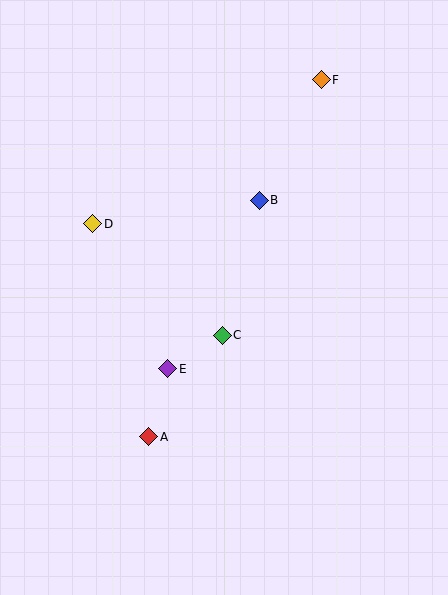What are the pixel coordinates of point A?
Point A is at (149, 437).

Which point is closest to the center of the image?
Point C at (222, 335) is closest to the center.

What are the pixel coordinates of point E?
Point E is at (168, 369).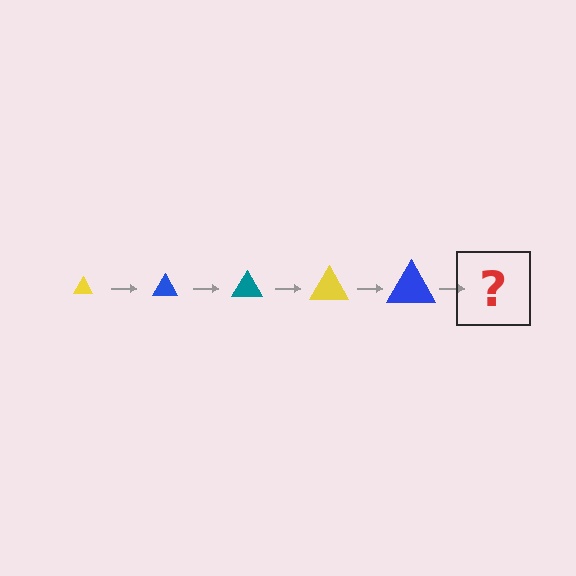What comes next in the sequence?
The next element should be a teal triangle, larger than the previous one.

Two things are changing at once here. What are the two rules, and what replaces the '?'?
The two rules are that the triangle grows larger each step and the color cycles through yellow, blue, and teal. The '?' should be a teal triangle, larger than the previous one.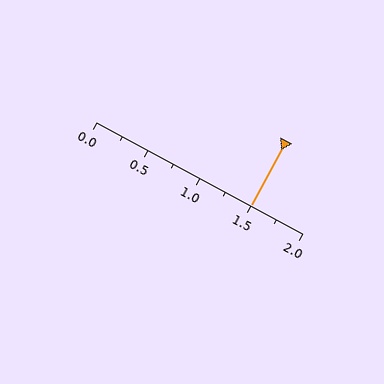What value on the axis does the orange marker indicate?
The marker indicates approximately 1.5.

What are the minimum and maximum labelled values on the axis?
The axis runs from 0.0 to 2.0.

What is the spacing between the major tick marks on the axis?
The major ticks are spaced 0.5 apart.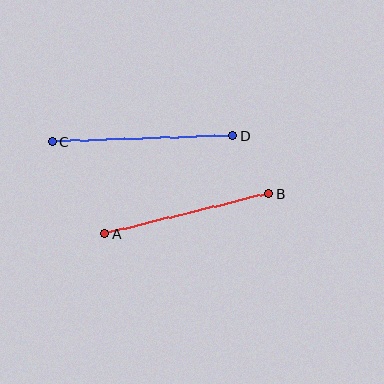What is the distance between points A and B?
The distance is approximately 169 pixels.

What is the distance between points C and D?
The distance is approximately 181 pixels.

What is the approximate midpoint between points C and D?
The midpoint is at approximately (143, 139) pixels.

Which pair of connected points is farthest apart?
Points C and D are farthest apart.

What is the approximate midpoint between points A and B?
The midpoint is at approximately (187, 213) pixels.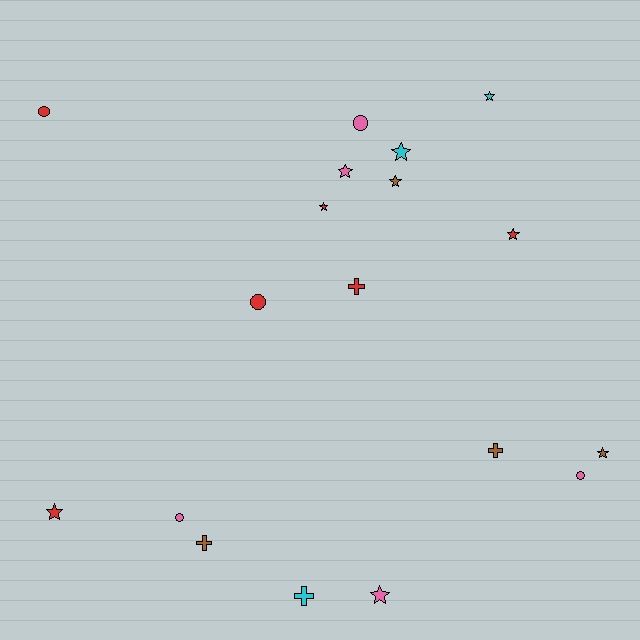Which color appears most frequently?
Red, with 6 objects.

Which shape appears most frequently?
Star, with 9 objects.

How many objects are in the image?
There are 18 objects.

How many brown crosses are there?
There are 2 brown crosses.